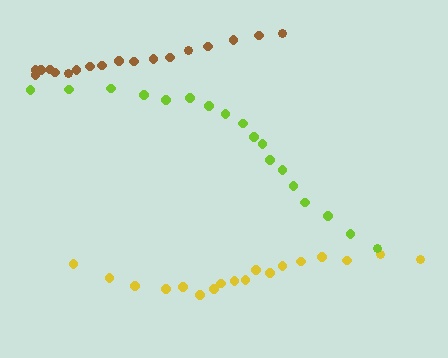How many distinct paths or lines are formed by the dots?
There are 3 distinct paths.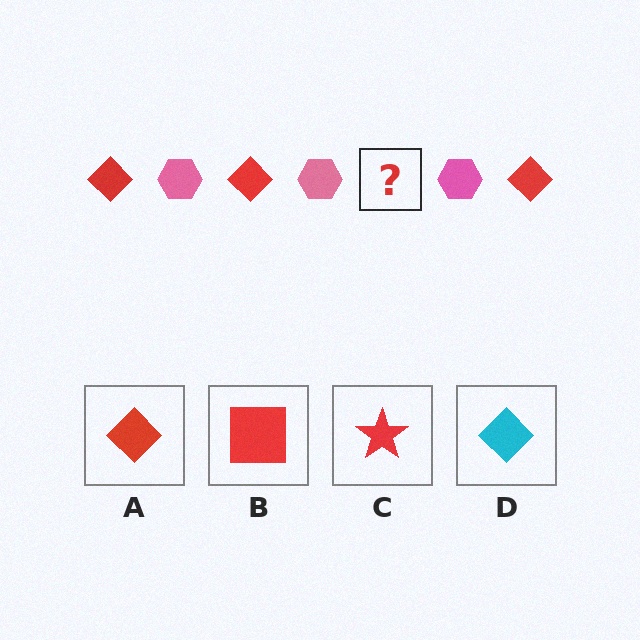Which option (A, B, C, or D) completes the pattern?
A.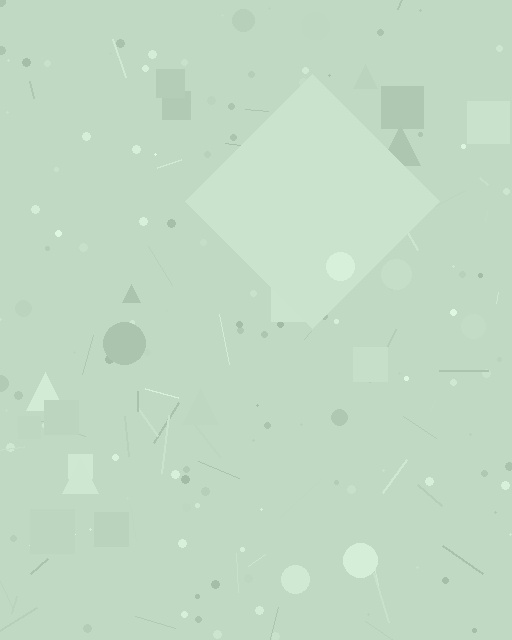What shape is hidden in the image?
A diamond is hidden in the image.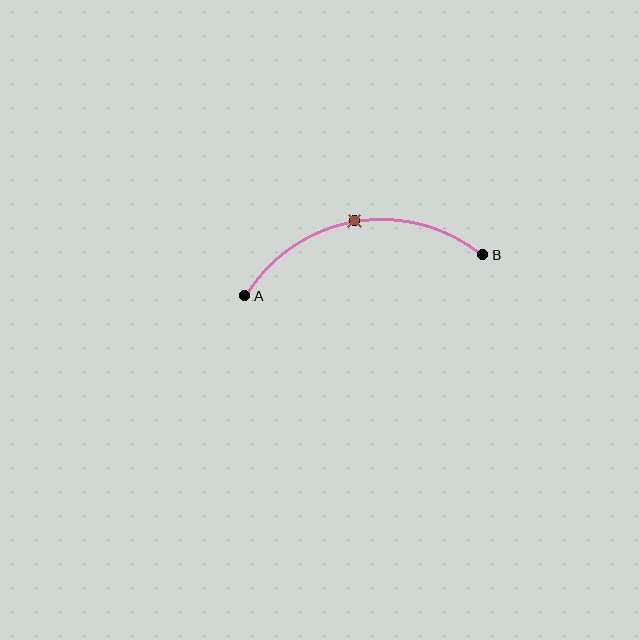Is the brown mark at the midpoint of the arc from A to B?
Yes. The brown mark lies on the arc at equal arc-length from both A and B — it is the arc midpoint.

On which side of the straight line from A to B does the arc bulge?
The arc bulges above the straight line connecting A and B.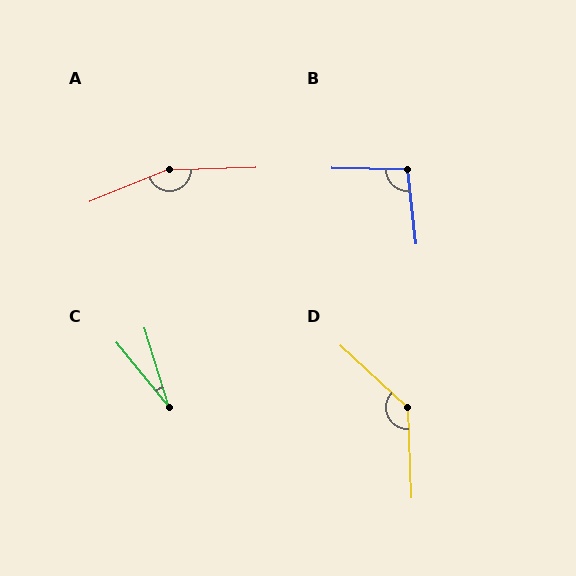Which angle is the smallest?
C, at approximately 23 degrees.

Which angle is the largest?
A, at approximately 160 degrees.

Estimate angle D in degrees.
Approximately 135 degrees.